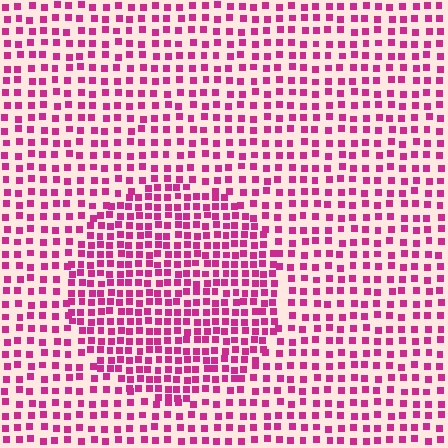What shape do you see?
I see a circle.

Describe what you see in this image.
The image contains small magenta elements arranged at two different densities. A circle-shaped region is visible where the elements are more densely packed than the surrounding area.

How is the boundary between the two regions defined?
The boundary is defined by a change in element density (approximately 1.7x ratio). All elements are the same color, size, and shape.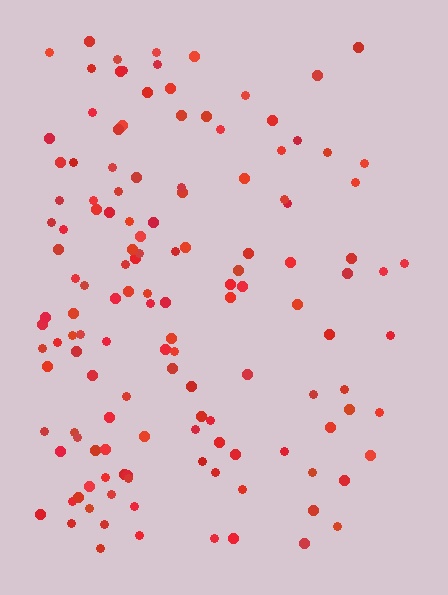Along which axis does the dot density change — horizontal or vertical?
Horizontal.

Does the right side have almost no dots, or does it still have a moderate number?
Still a moderate number, just noticeably fewer than the left.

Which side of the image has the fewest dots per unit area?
The right.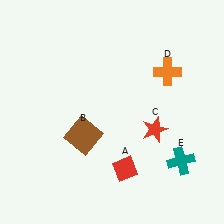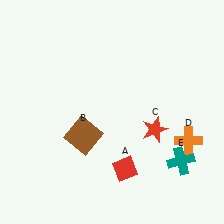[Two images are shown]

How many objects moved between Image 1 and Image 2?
1 object moved between the two images.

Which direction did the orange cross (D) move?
The orange cross (D) moved down.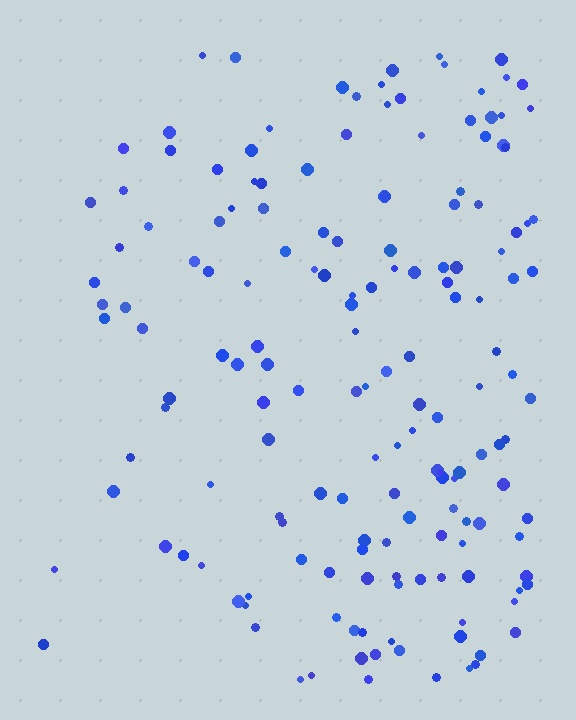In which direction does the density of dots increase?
From left to right, with the right side densest.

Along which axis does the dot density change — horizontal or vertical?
Horizontal.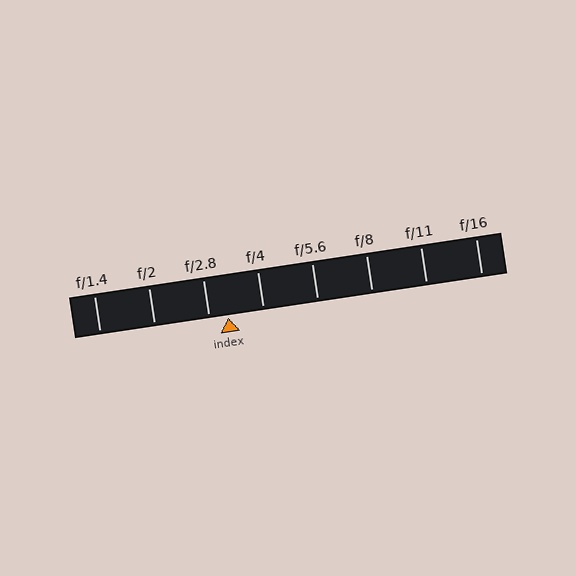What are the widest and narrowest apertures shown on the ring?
The widest aperture shown is f/1.4 and the narrowest is f/16.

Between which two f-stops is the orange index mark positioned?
The index mark is between f/2.8 and f/4.